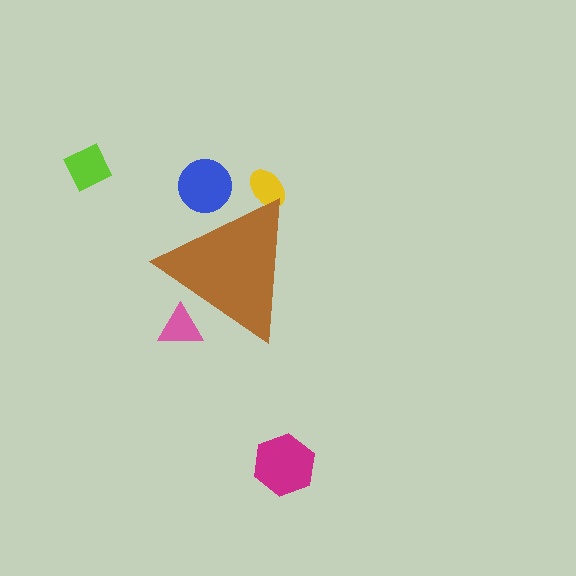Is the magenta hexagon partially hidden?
No, the magenta hexagon is fully visible.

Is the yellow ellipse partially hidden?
Yes, the yellow ellipse is partially hidden behind the brown triangle.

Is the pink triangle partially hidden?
Yes, the pink triangle is partially hidden behind the brown triangle.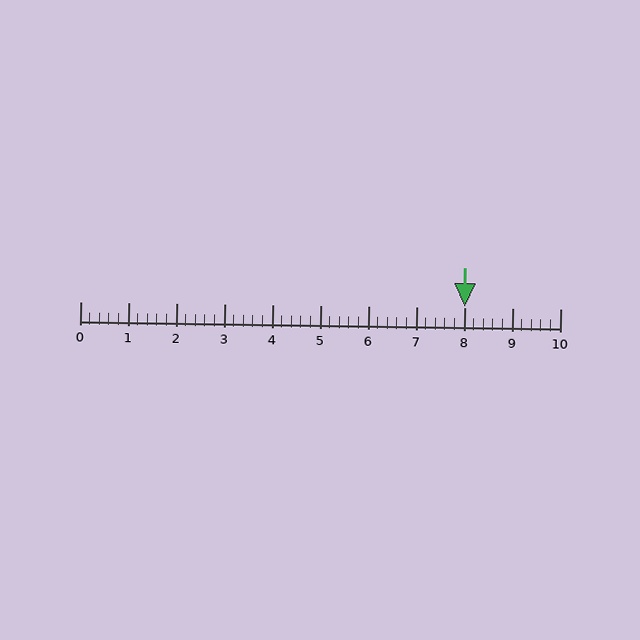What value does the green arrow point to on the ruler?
The green arrow points to approximately 8.0.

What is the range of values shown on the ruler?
The ruler shows values from 0 to 10.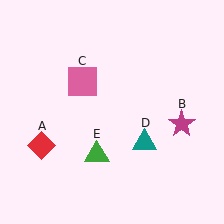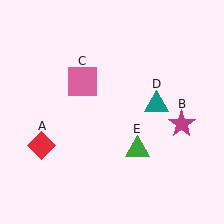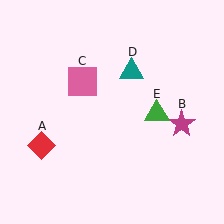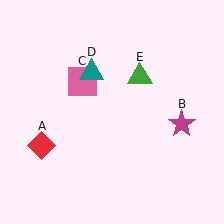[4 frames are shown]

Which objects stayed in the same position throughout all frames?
Red diamond (object A) and magenta star (object B) and pink square (object C) remained stationary.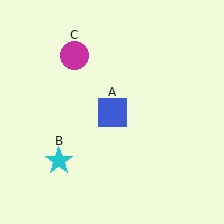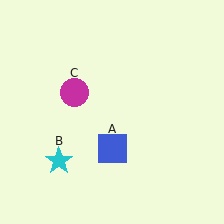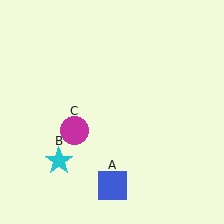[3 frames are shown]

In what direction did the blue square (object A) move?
The blue square (object A) moved down.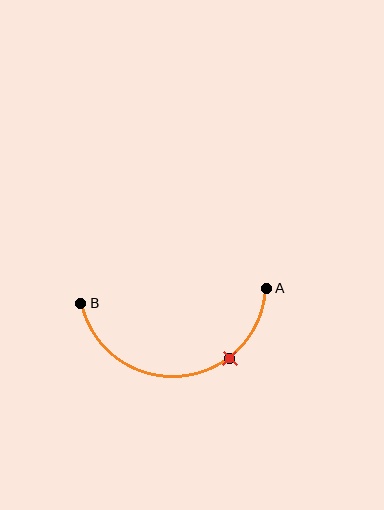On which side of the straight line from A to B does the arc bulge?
The arc bulges below the straight line connecting A and B.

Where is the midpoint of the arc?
The arc midpoint is the point on the curve farthest from the straight line joining A and B. It sits below that line.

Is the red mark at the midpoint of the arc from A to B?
No. The red mark lies on the arc but is closer to endpoint A. The arc midpoint would be at the point on the curve equidistant along the arc from both A and B.